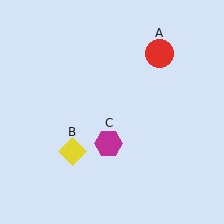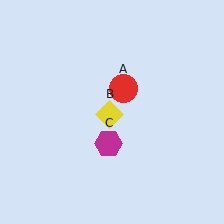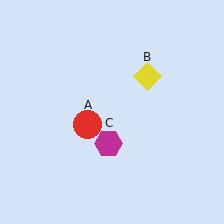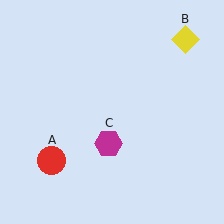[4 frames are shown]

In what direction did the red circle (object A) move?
The red circle (object A) moved down and to the left.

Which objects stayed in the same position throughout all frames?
Magenta hexagon (object C) remained stationary.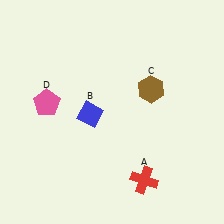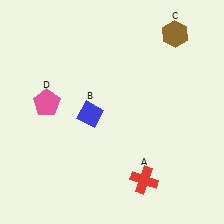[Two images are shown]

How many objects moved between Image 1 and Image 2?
1 object moved between the two images.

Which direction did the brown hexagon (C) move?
The brown hexagon (C) moved up.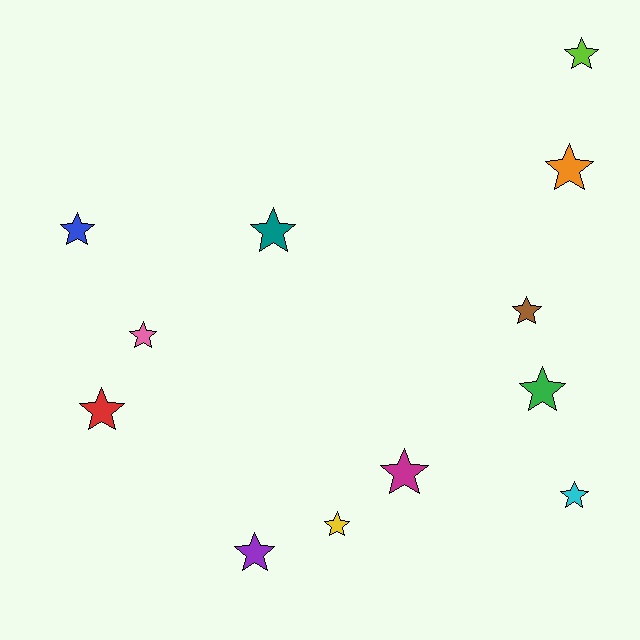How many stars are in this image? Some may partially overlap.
There are 12 stars.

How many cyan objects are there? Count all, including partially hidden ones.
There is 1 cyan object.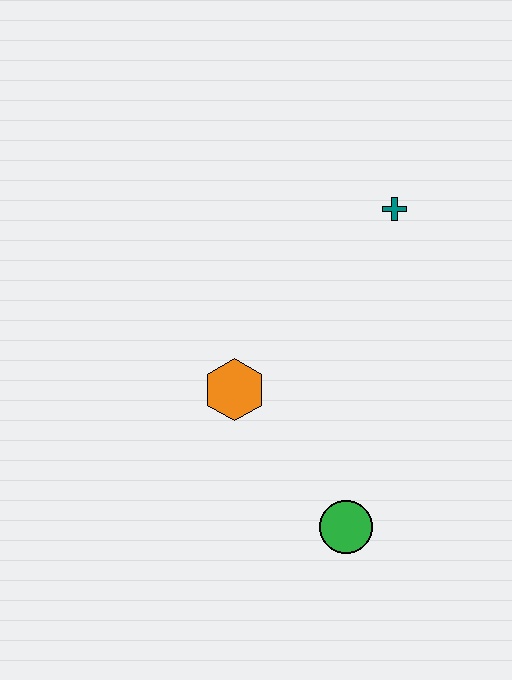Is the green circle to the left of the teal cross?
Yes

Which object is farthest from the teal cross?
The green circle is farthest from the teal cross.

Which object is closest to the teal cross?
The orange hexagon is closest to the teal cross.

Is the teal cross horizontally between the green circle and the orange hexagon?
No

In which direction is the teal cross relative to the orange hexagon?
The teal cross is above the orange hexagon.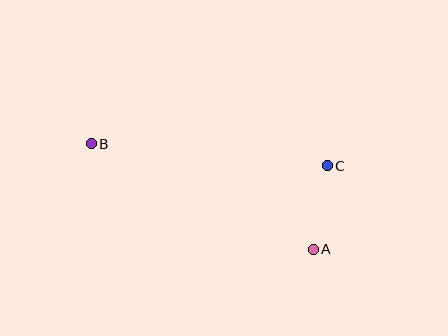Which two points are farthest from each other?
Points A and B are farthest from each other.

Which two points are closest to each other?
Points A and C are closest to each other.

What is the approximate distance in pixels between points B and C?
The distance between B and C is approximately 237 pixels.